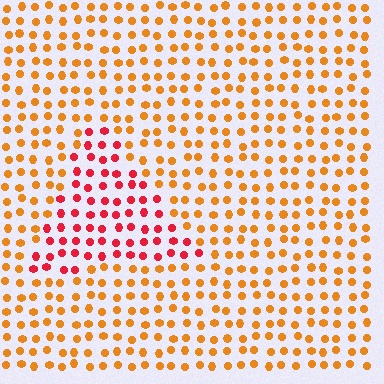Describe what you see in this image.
The image is filled with small orange elements in a uniform arrangement. A triangle-shaped region is visible where the elements are tinted to a slightly different hue, forming a subtle color boundary.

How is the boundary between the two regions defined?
The boundary is defined purely by a slight shift in hue (about 41 degrees). Spacing, size, and orientation are identical on both sides.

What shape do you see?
I see a triangle.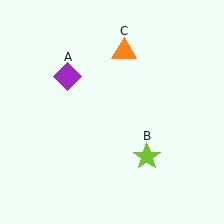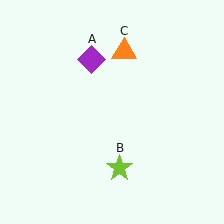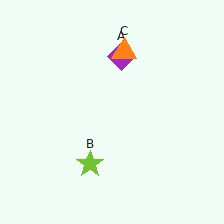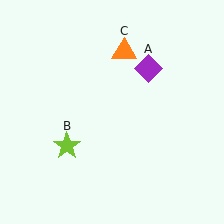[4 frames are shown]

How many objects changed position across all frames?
2 objects changed position: purple diamond (object A), lime star (object B).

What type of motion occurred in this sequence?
The purple diamond (object A), lime star (object B) rotated clockwise around the center of the scene.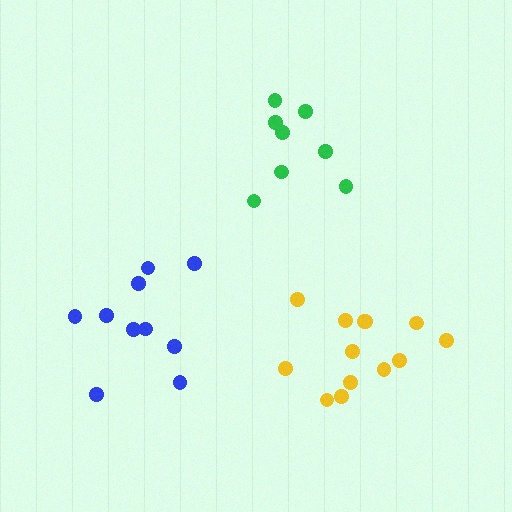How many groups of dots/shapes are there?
There are 3 groups.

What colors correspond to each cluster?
The clusters are colored: yellow, green, blue.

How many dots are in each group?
Group 1: 13 dots, Group 2: 8 dots, Group 3: 10 dots (31 total).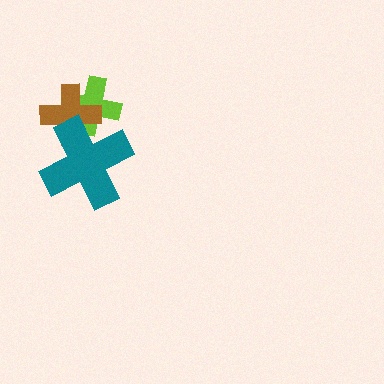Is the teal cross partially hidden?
No, no other shape covers it.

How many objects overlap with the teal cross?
2 objects overlap with the teal cross.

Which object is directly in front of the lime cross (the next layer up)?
The brown cross is directly in front of the lime cross.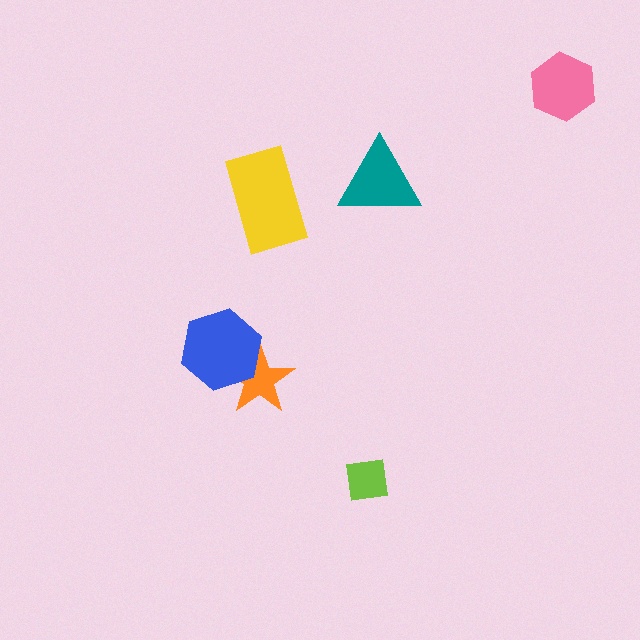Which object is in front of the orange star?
The blue hexagon is in front of the orange star.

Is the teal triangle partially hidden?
No, no other shape covers it.